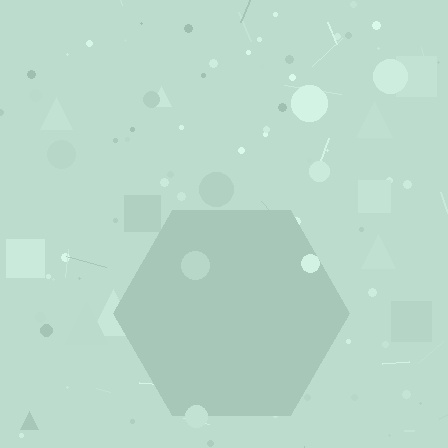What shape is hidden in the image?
A hexagon is hidden in the image.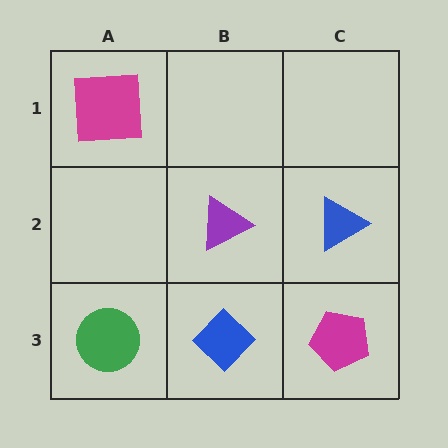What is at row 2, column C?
A blue triangle.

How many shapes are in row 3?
3 shapes.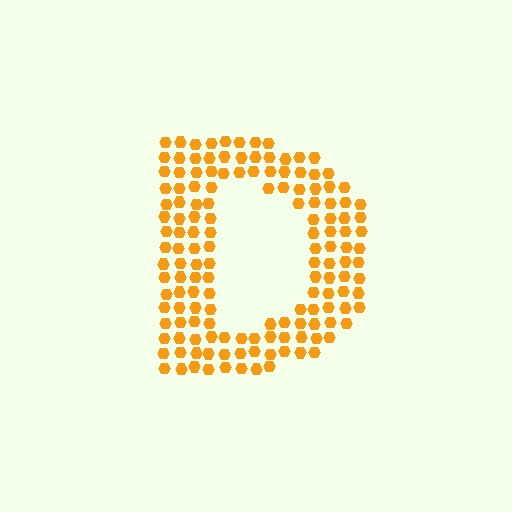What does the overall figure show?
The overall figure shows the letter D.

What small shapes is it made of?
It is made of small hexagons.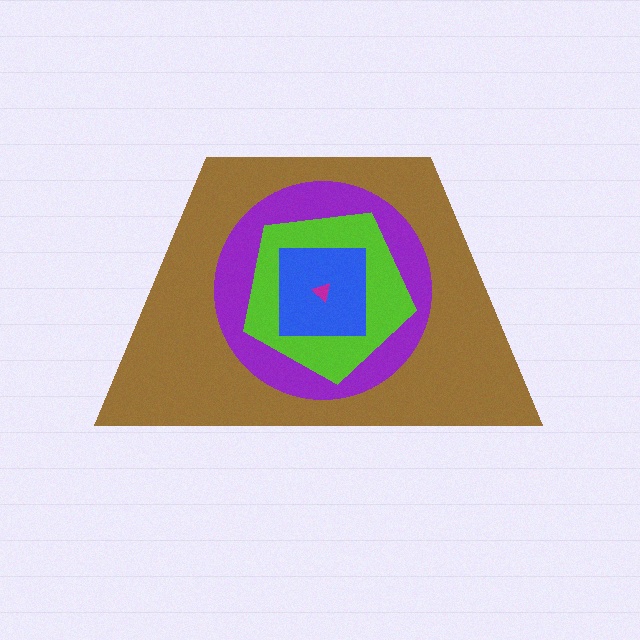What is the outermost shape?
The brown trapezoid.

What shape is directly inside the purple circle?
The lime pentagon.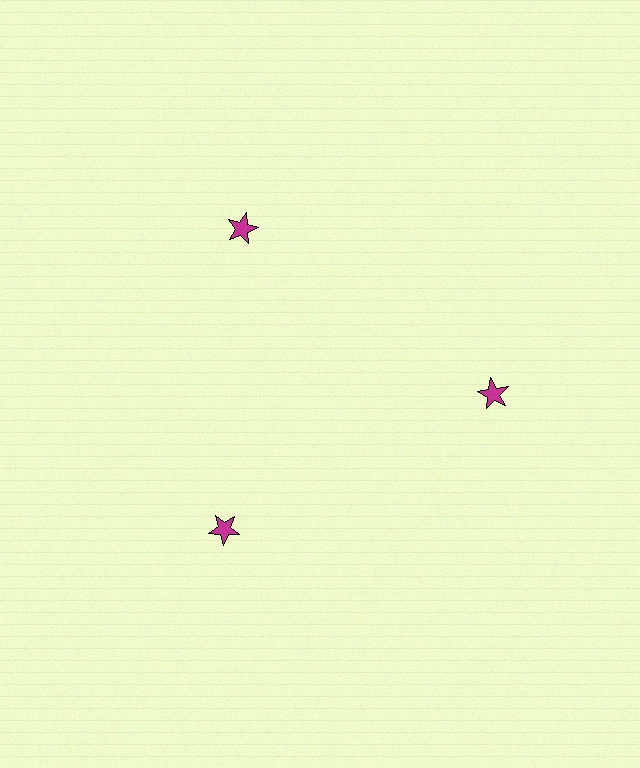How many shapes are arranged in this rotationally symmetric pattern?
There are 3 shapes, arranged in 3 groups of 1.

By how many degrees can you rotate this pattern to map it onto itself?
The pattern maps onto itself every 120 degrees of rotation.